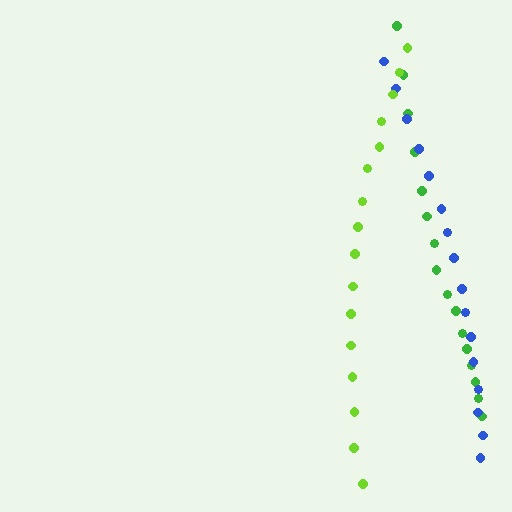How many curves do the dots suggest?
There are 3 distinct paths.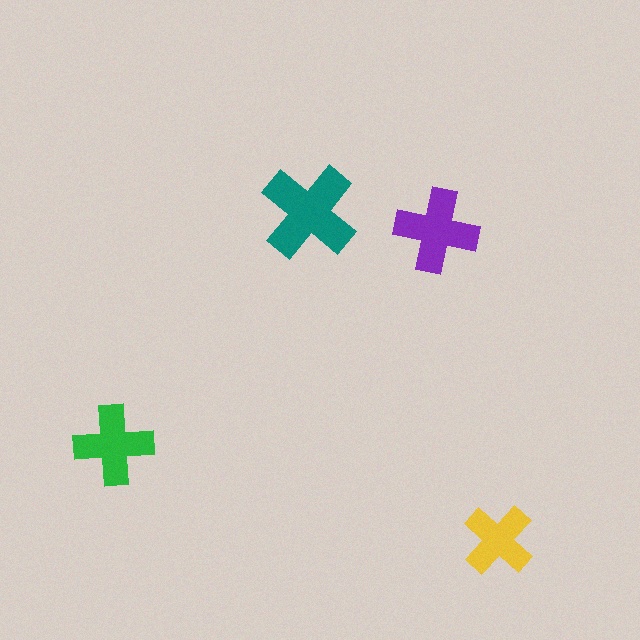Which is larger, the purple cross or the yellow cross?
The purple one.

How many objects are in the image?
There are 4 objects in the image.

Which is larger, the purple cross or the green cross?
The purple one.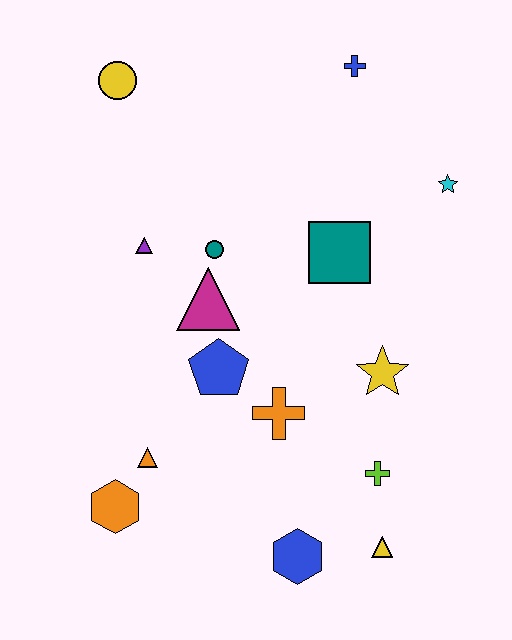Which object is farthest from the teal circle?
The yellow triangle is farthest from the teal circle.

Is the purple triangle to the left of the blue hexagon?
Yes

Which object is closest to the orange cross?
The blue pentagon is closest to the orange cross.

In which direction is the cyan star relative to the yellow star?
The cyan star is above the yellow star.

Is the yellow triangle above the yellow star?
No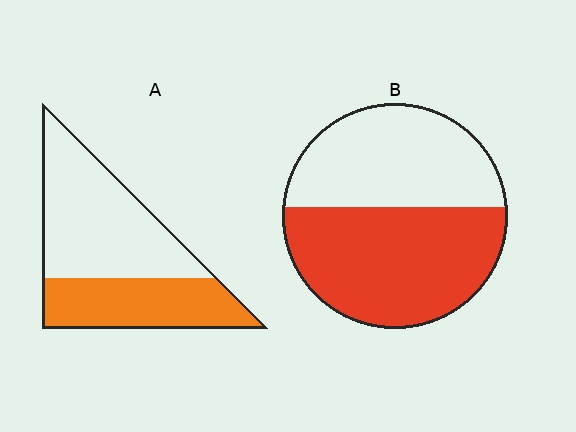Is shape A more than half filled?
No.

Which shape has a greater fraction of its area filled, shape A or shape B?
Shape B.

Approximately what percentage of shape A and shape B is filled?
A is approximately 40% and B is approximately 55%.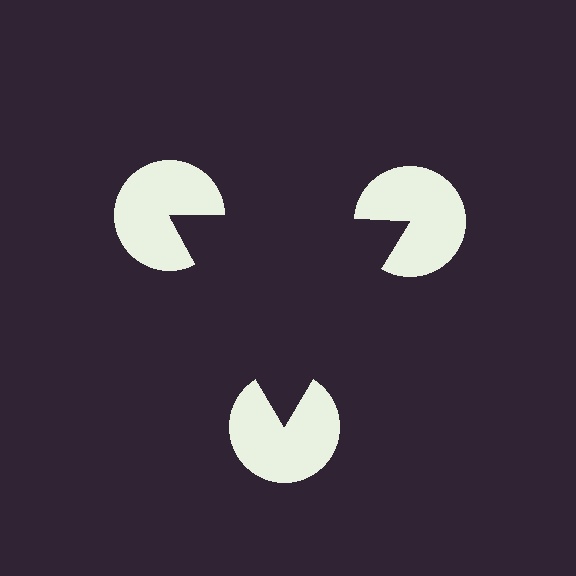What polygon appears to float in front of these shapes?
An illusory triangle — its edges are inferred from the aligned wedge cuts in the pac-man discs, not physically drawn.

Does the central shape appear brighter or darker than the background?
It typically appears slightly darker than the background, even though no actual brightness change is drawn.